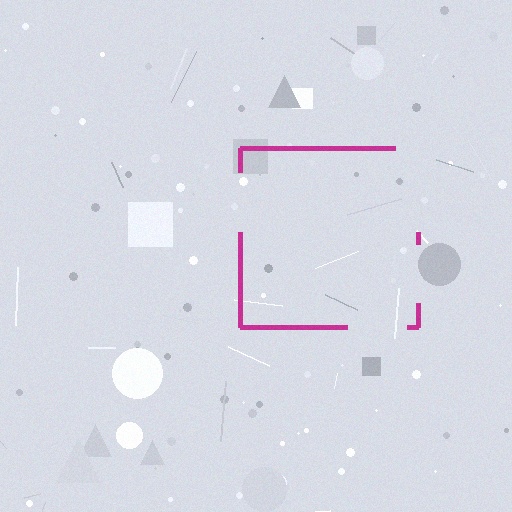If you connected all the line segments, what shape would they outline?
They would outline a square.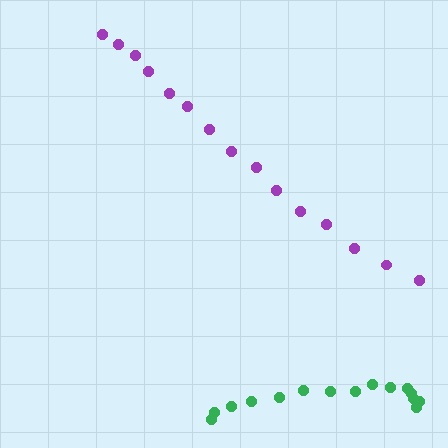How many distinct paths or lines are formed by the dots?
There are 2 distinct paths.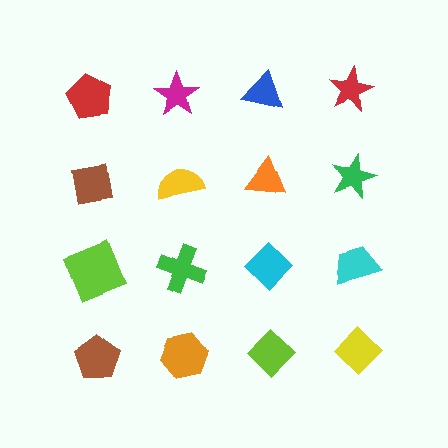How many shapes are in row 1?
4 shapes.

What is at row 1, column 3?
A blue triangle.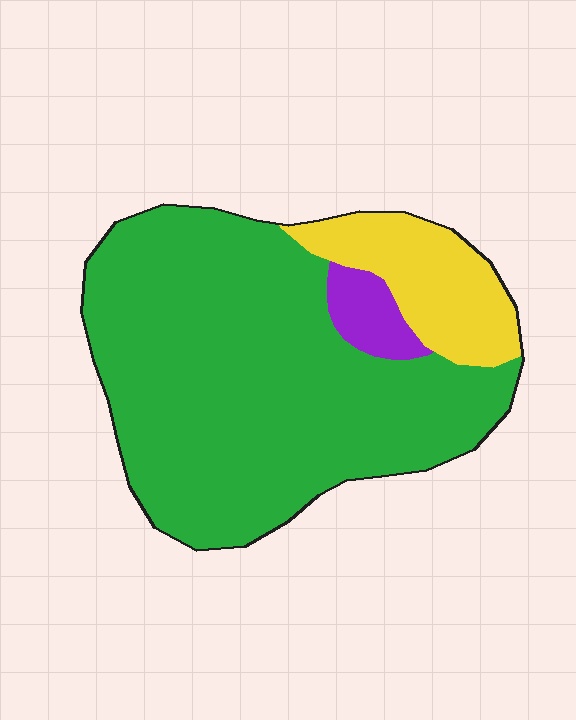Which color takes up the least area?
Purple, at roughly 5%.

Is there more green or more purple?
Green.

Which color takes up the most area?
Green, at roughly 80%.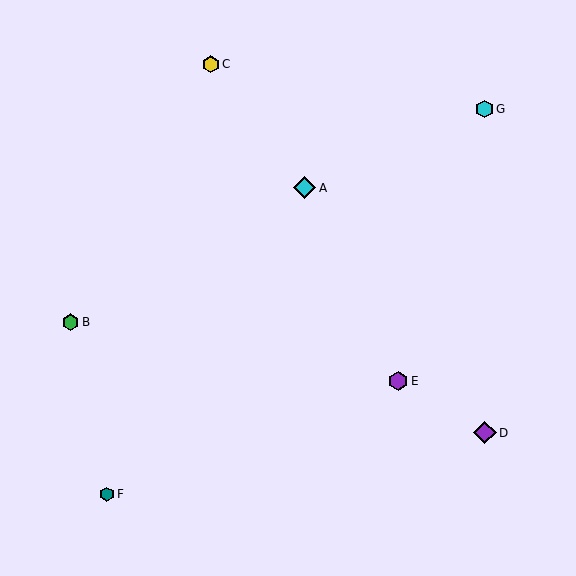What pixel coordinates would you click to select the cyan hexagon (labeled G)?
Click at (484, 109) to select the cyan hexagon G.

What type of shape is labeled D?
Shape D is a purple diamond.